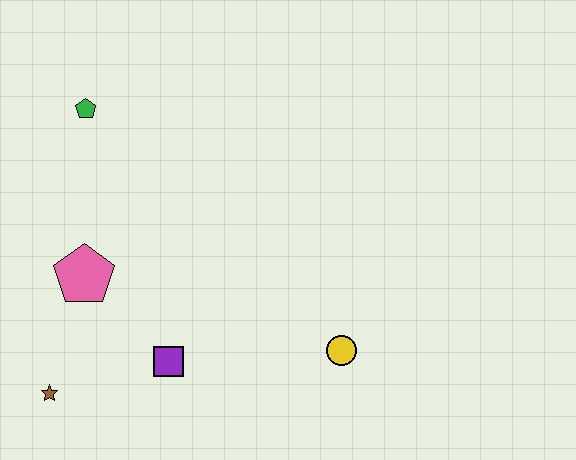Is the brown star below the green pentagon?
Yes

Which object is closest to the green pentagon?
The pink pentagon is closest to the green pentagon.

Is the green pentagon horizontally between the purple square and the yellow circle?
No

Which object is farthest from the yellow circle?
The green pentagon is farthest from the yellow circle.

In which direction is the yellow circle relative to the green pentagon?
The yellow circle is to the right of the green pentagon.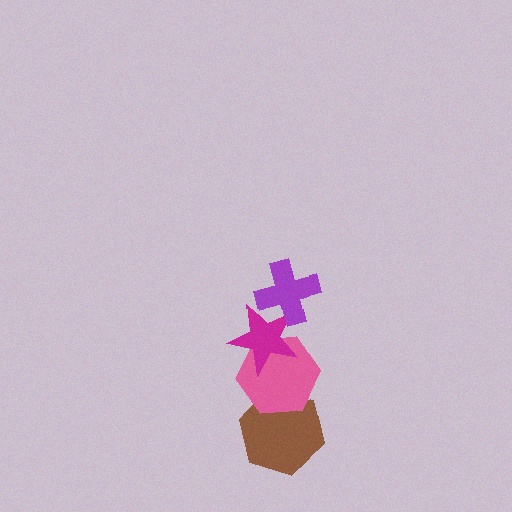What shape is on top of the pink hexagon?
The magenta star is on top of the pink hexagon.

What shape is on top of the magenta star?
The purple cross is on top of the magenta star.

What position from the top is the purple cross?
The purple cross is 1st from the top.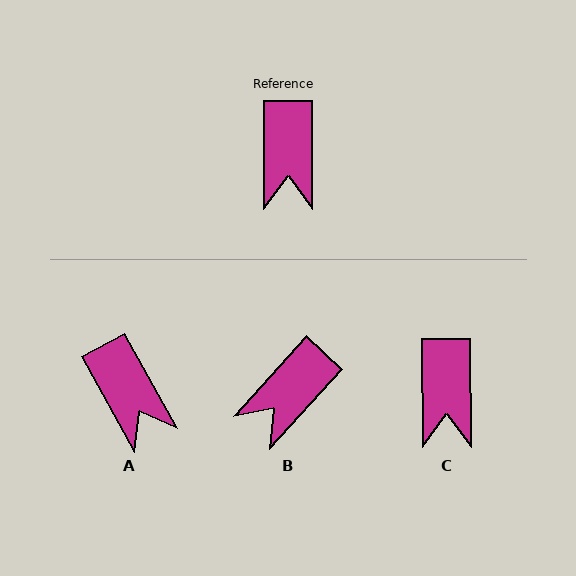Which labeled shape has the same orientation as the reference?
C.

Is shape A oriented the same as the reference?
No, it is off by about 28 degrees.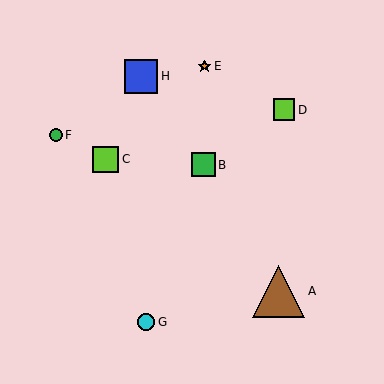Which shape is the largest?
The brown triangle (labeled A) is the largest.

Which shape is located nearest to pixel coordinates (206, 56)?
The orange star (labeled E) at (205, 66) is nearest to that location.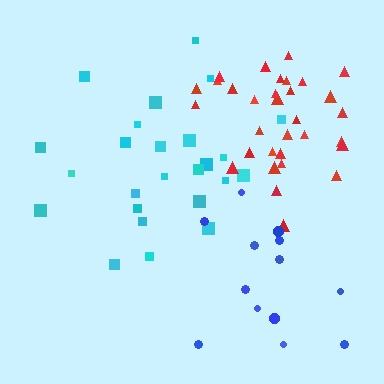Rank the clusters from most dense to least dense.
red, cyan, blue.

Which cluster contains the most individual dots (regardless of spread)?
Red (32).